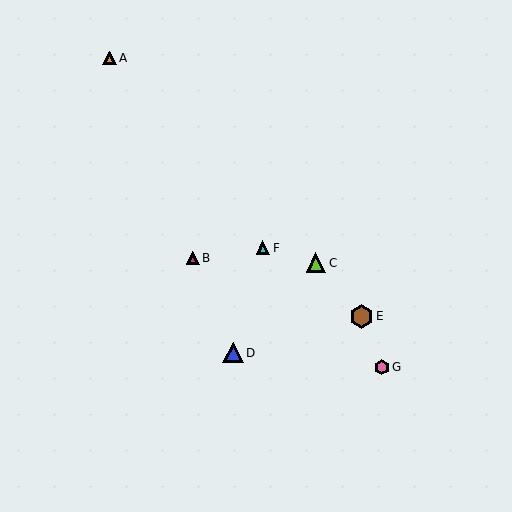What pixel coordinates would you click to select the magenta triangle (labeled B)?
Click at (193, 258) to select the magenta triangle B.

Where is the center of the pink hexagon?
The center of the pink hexagon is at (382, 367).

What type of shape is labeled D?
Shape D is a blue triangle.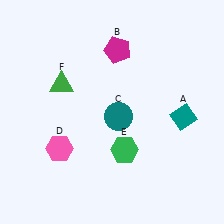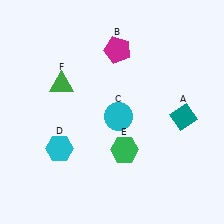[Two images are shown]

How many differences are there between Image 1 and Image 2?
There are 2 differences between the two images.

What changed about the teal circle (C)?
In Image 1, C is teal. In Image 2, it changed to cyan.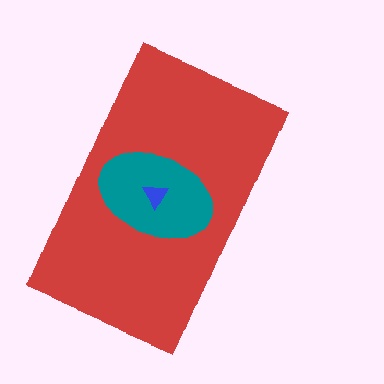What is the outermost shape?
The red rectangle.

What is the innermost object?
The blue triangle.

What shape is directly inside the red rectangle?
The teal ellipse.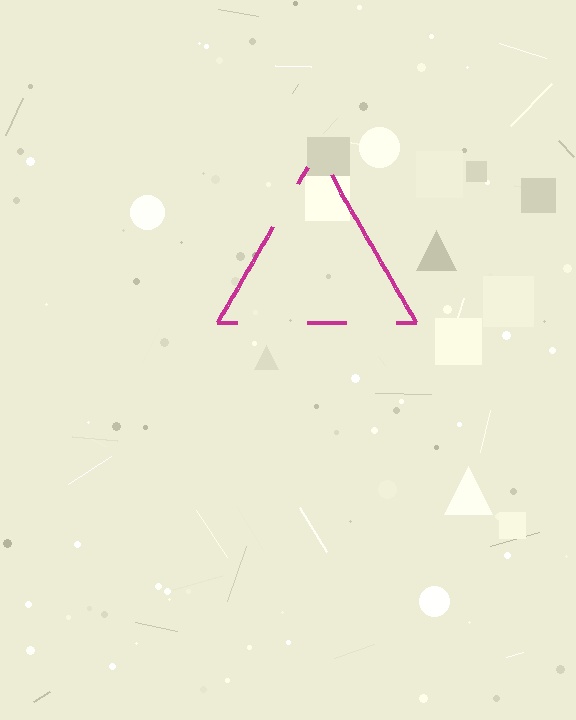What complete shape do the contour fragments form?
The contour fragments form a triangle.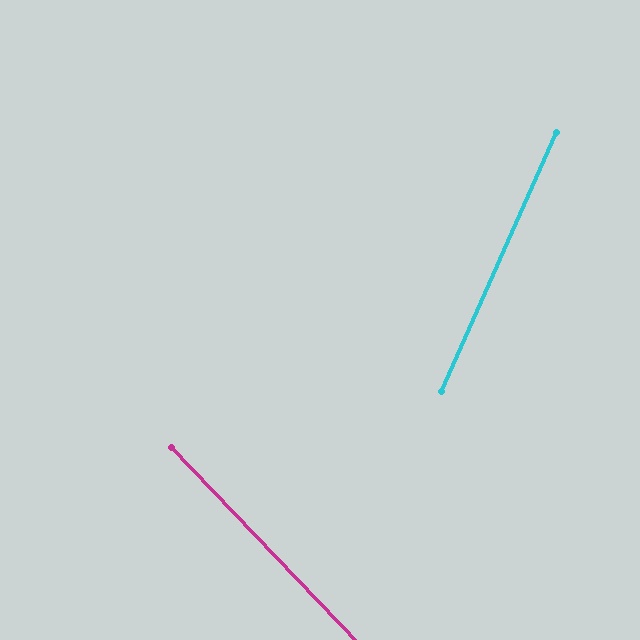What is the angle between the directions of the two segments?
Approximately 68 degrees.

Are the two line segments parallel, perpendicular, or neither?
Neither parallel nor perpendicular — they differ by about 68°.